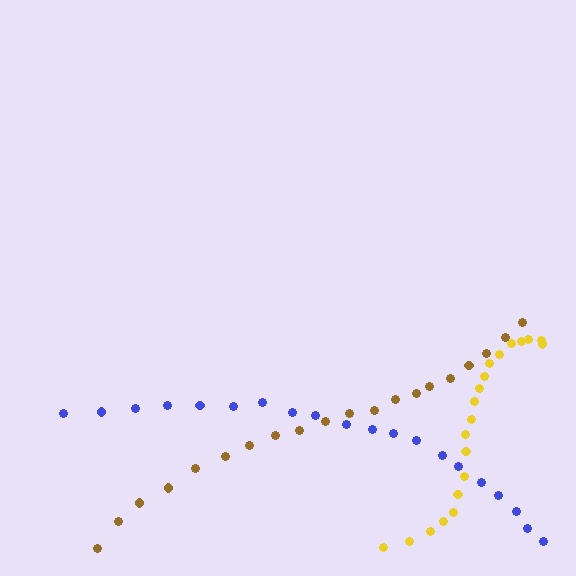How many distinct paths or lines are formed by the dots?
There are 3 distinct paths.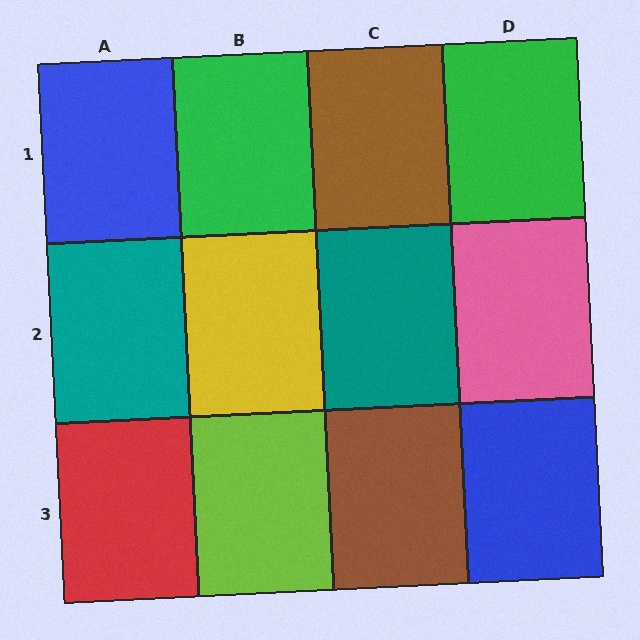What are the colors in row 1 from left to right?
Blue, green, brown, green.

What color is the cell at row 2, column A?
Teal.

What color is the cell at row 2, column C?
Teal.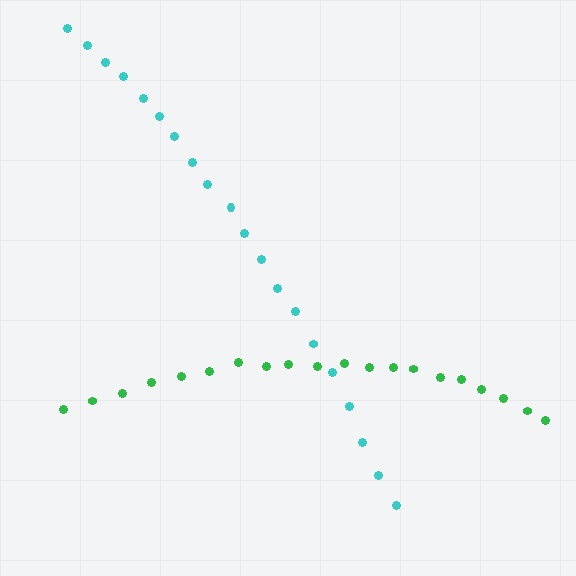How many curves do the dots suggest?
There are 2 distinct paths.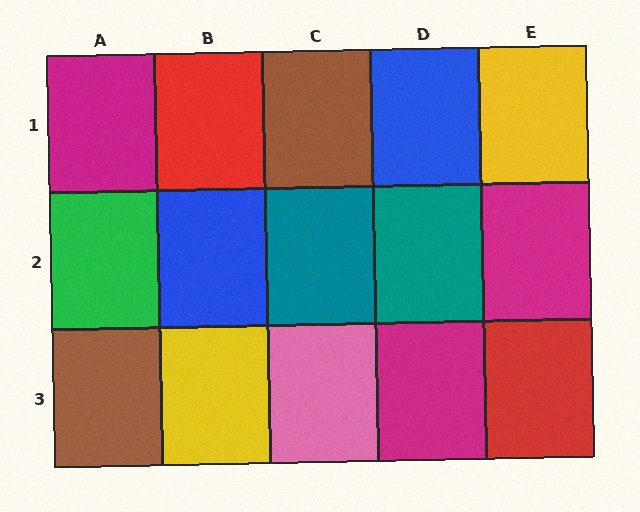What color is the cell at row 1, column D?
Blue.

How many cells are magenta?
3 cells are magenta.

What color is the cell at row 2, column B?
Blue.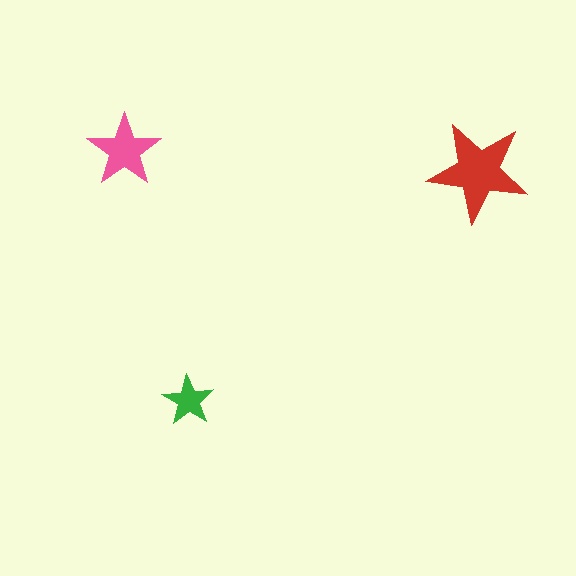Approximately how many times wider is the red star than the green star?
About 2 times wider.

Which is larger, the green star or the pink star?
The pink one.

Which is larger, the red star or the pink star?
The red one.